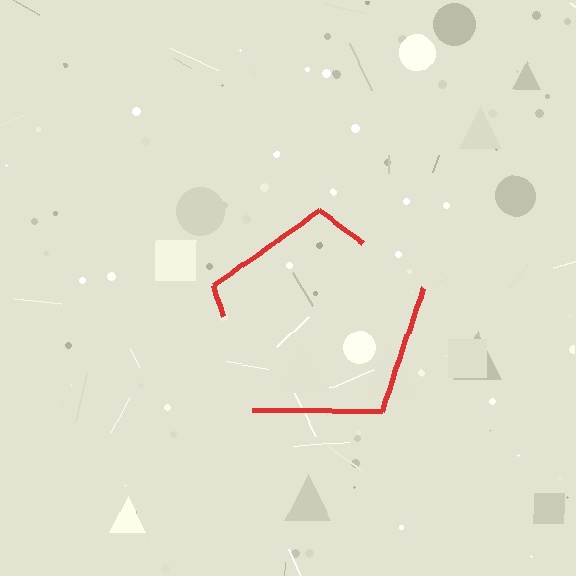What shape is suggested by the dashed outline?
The dashed outline suggests a pentagon.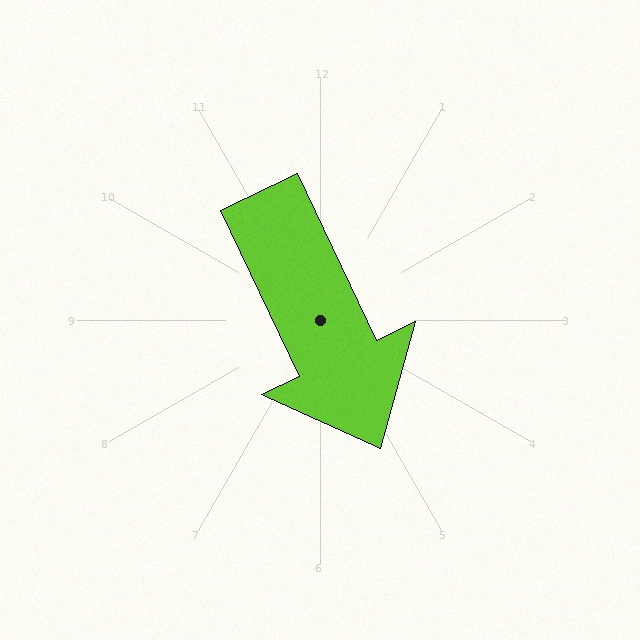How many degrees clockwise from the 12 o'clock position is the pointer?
Approximately 155 degrees.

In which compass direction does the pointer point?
Southeast.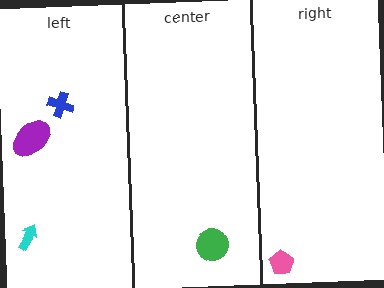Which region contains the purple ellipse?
The left region.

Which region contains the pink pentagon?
The right region.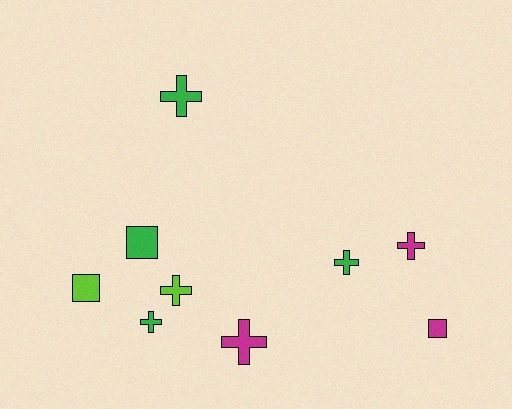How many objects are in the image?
There are 9 objects.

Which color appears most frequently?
Green, with 4 objects.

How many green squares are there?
There is 1 green square.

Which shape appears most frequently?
Cross, with 6 objects.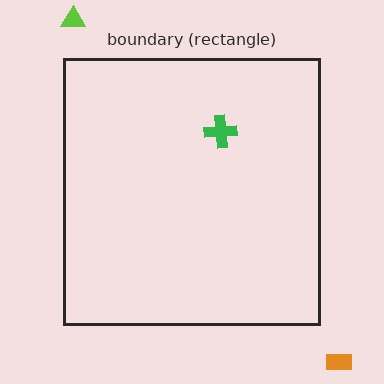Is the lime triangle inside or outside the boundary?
Outside.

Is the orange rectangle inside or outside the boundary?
Outside.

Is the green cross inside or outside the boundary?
Inside.